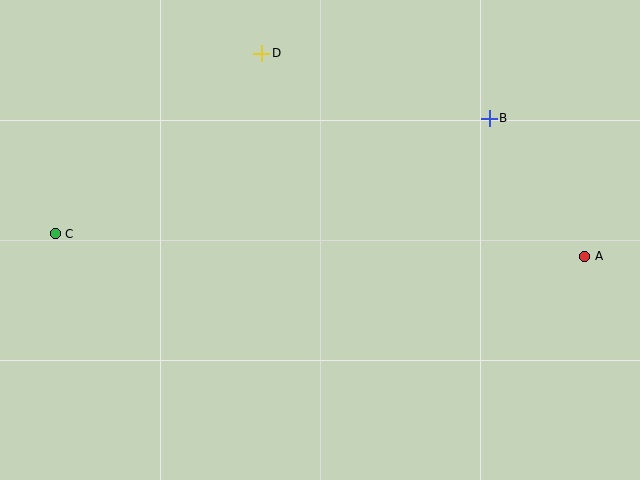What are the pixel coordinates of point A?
Point A is at (585, 256).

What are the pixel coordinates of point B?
Point B is at (489, 118).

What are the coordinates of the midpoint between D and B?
The midpoint between D and B is at (375, 86).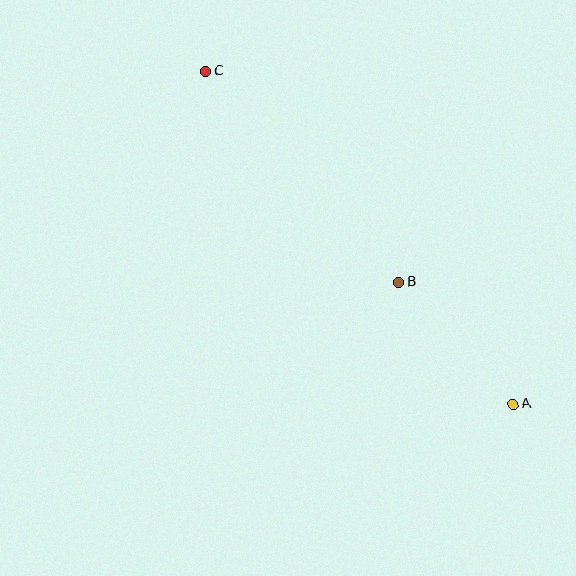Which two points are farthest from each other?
Points A and C are farthest from each other.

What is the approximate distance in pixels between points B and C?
The distance between B and C is approximately 286 pixels.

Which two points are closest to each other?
Points A and B are closest to each other.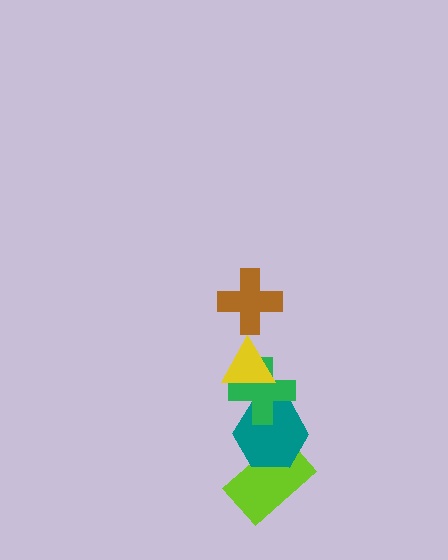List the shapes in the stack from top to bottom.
From top to bottom: the brown cross, the yellow triangle, the green cross, the teal hexagon, the lime rectangle.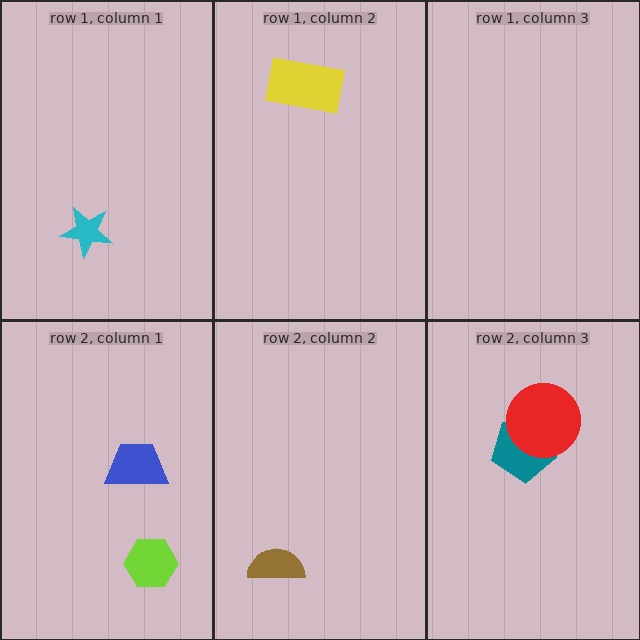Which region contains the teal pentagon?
The row 2, column 3 region.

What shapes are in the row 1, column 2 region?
The yellow rectangle.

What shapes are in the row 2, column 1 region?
The blue trapezoid, the lime hexagon.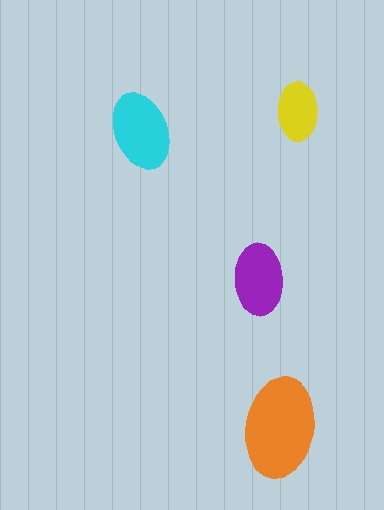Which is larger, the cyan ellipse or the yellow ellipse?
The cyan one.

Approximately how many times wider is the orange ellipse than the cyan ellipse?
About 1.5 times wider.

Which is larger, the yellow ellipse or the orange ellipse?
The orange one.